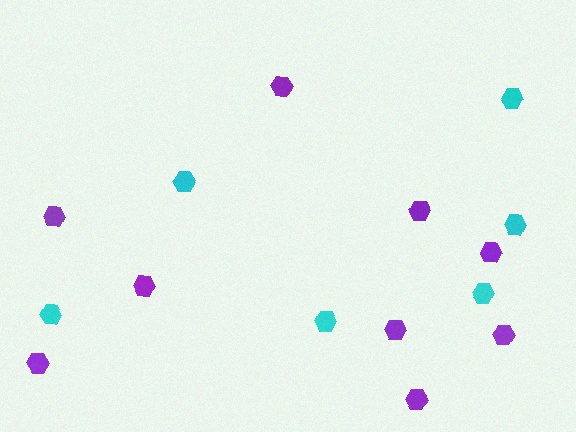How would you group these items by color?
There are 2 groups: one group of cyan hexagons (6) and one group of purple hexagons (9).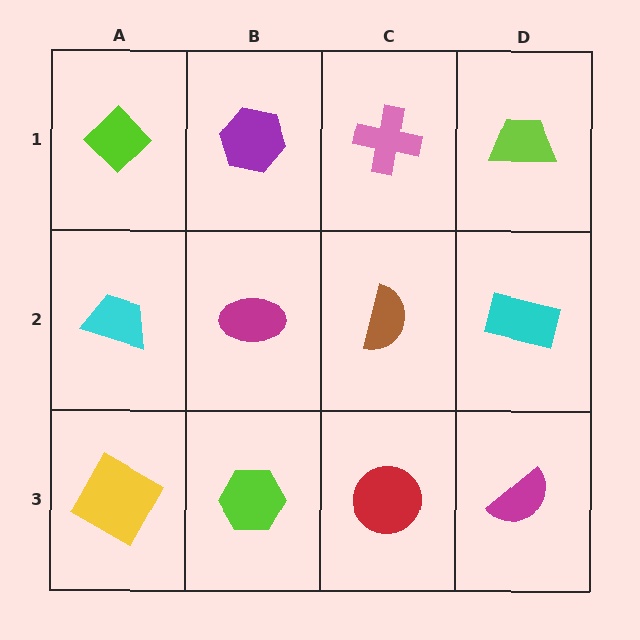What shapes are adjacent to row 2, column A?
A lime diamond (row 1, column A), a yellow square (row 3, column A), a magenta ellipse (row 2, column B).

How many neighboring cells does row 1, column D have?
2.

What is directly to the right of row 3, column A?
A lime hexagon.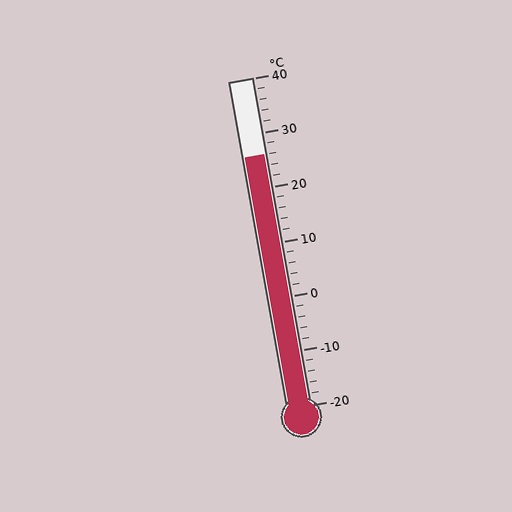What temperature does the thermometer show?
The thermometer shows approximately 26°C.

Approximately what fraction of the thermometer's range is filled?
The thermometer is filled to approximately 75% of its range.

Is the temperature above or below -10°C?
The temperature is above -10°C.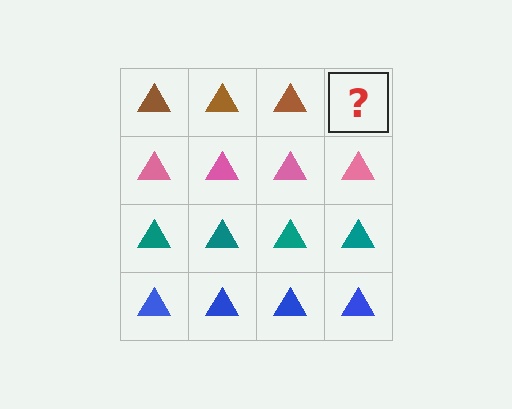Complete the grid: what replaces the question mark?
The question mark should be replaced with a brown triangle.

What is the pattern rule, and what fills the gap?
The rule is that each row has a consistent color. The gap should be filled with a brown triangle.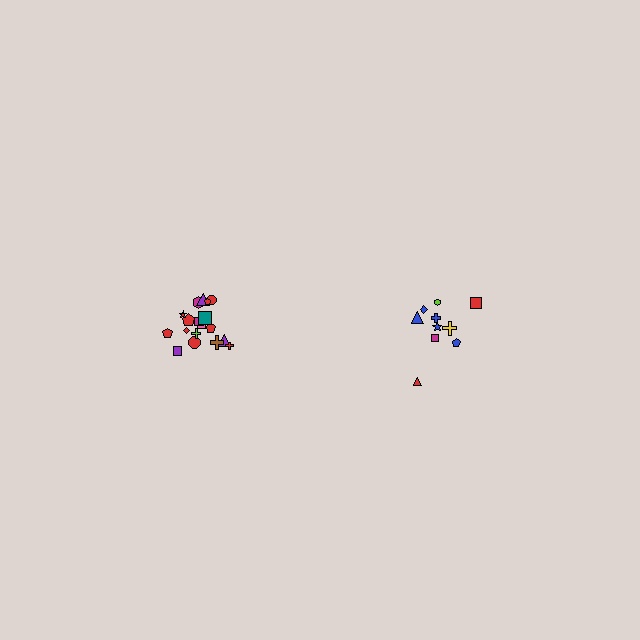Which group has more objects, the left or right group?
The left group.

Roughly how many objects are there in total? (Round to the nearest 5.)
Roughly 30 objects in total.